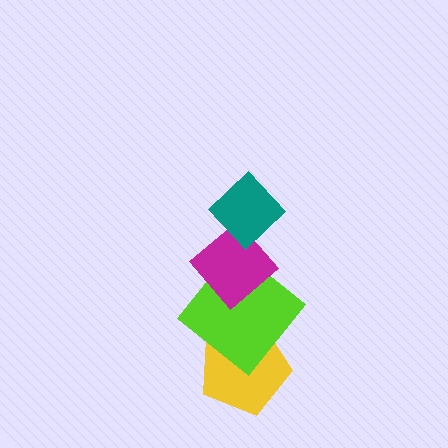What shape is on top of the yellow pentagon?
The lime diamond is on top of the yellow pentagon.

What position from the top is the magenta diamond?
The magenta diamond is 2nd from the top.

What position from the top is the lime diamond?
The lime diamond is 3rd from the top.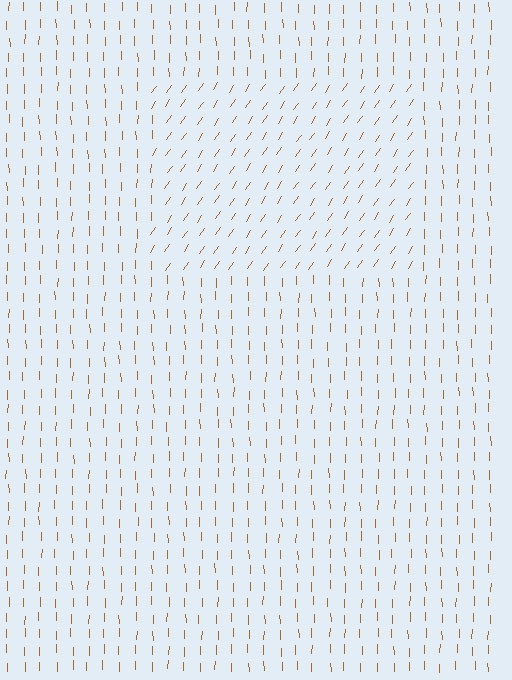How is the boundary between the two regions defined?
The boundary is defined purely by a change in line orientation (approximately 34 degrees difference). All lines are the same color and thickness.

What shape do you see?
I see a rectangle.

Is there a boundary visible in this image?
Yes, there is a texture boundary formed by a change in line orientation.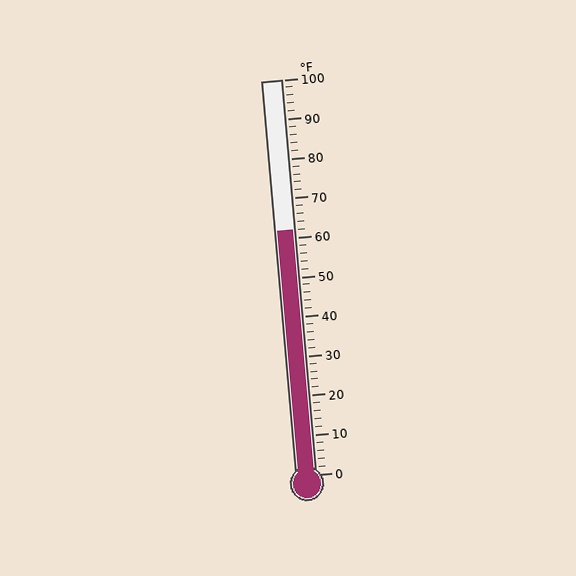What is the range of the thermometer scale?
The thermometer scale ranges from 0°F to 100°F.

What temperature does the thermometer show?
The thermometer shows approximately 62°F.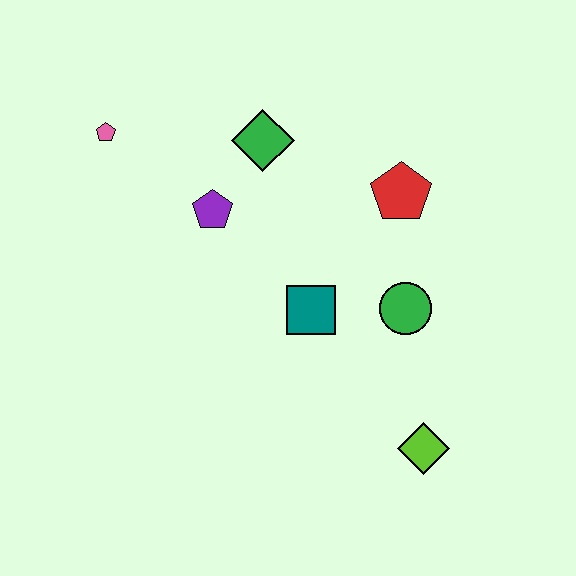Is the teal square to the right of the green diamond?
Yes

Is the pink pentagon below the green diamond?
No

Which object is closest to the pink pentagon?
The purple pentagon is closest to the pink pentagon.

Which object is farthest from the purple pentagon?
The lime diamond is farthest from the purple pentagon.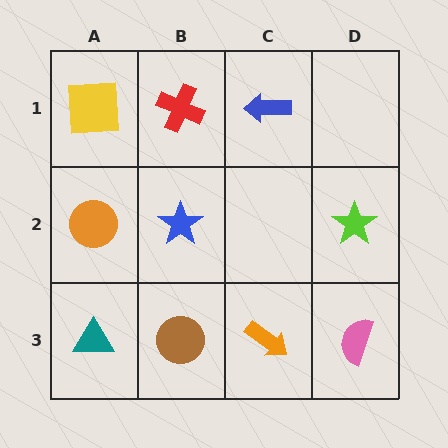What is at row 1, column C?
A blue arrow.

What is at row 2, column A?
An orange circle.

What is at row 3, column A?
A teal triangle.